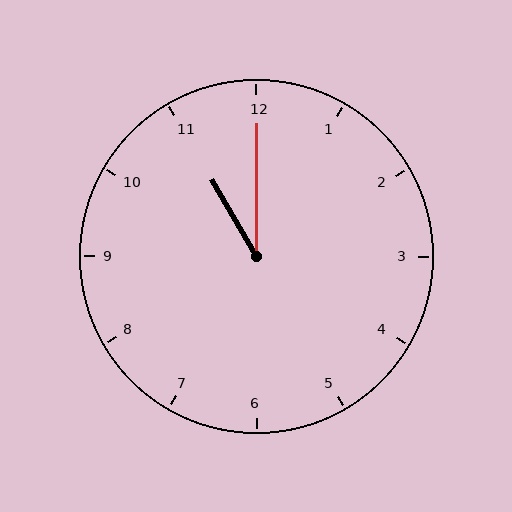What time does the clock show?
11:00.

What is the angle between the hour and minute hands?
Approximately 30 degrees.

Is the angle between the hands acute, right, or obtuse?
It is acute.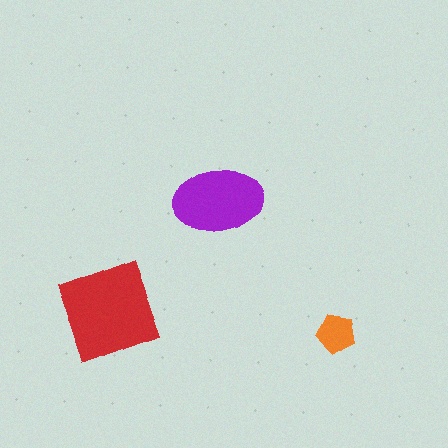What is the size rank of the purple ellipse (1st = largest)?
2nd.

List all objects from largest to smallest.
The red diamond, the purple ellipse, the orange pentagon.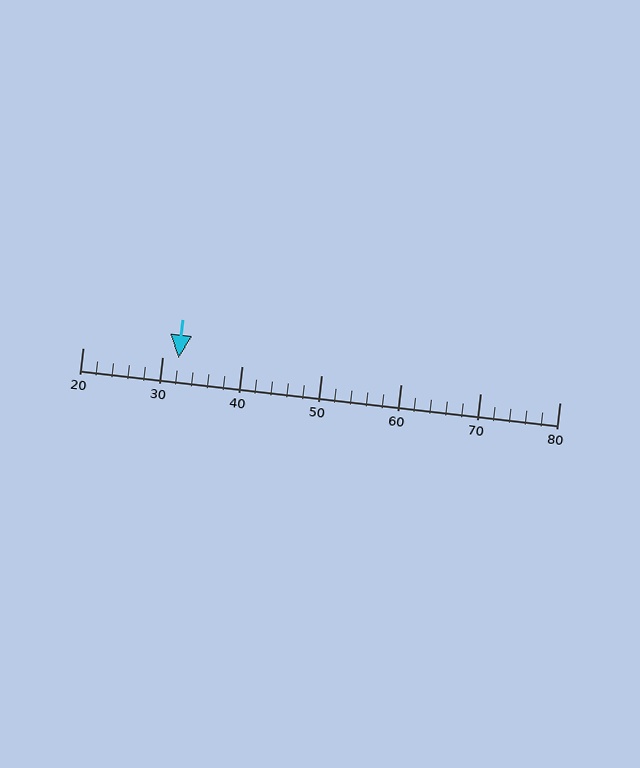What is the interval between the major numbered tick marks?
The major tick marks are spaced 10 units apart.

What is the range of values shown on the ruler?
The ruler shows values from 20 to 80.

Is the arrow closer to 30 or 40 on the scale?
The arrow is closer to 30.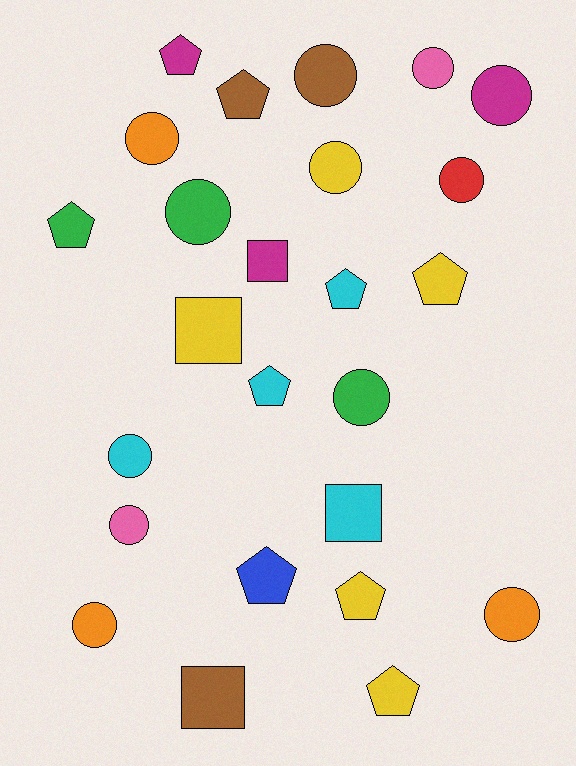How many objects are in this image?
There are 25 objects.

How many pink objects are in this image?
There are 2 pink objects.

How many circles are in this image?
There are 12 circles.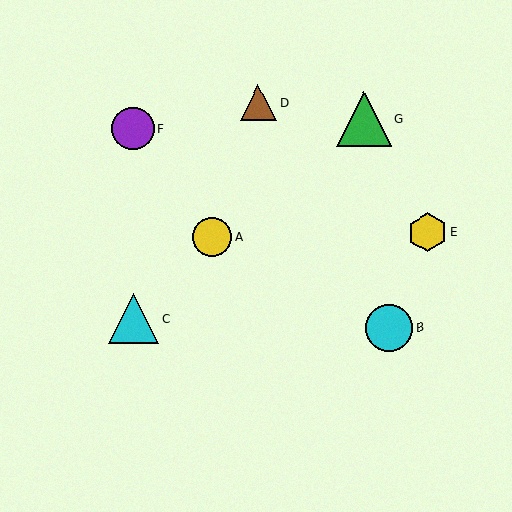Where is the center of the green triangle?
The center of the green triangle is at (364, 119).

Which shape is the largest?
The green triangle (labeled G) is the largest.